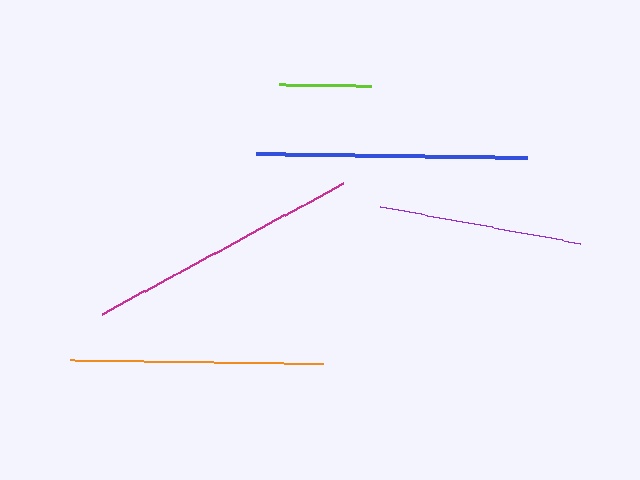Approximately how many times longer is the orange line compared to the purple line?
The orange line is approximately 1.2 times the length of the purple line.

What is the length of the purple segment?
The purple segment is approximately 203 pixels long.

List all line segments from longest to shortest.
From longest to shortest: magenta, blue, orange, purple, lime.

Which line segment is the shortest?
The lime line is the shortest at approximately 92 pixels.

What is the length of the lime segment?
The lime segment is approximately 92 pixels long.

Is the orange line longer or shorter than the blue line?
The blue line is longer than the orange line.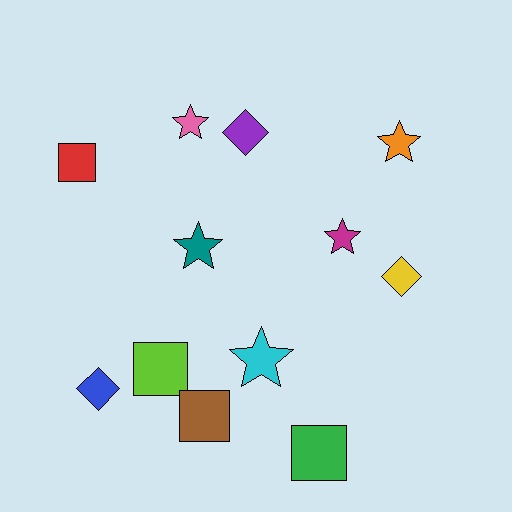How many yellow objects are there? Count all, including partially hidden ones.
There is 1 yellow object.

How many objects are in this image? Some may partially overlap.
There are 12 objects.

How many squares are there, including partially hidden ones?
There are 4 squares.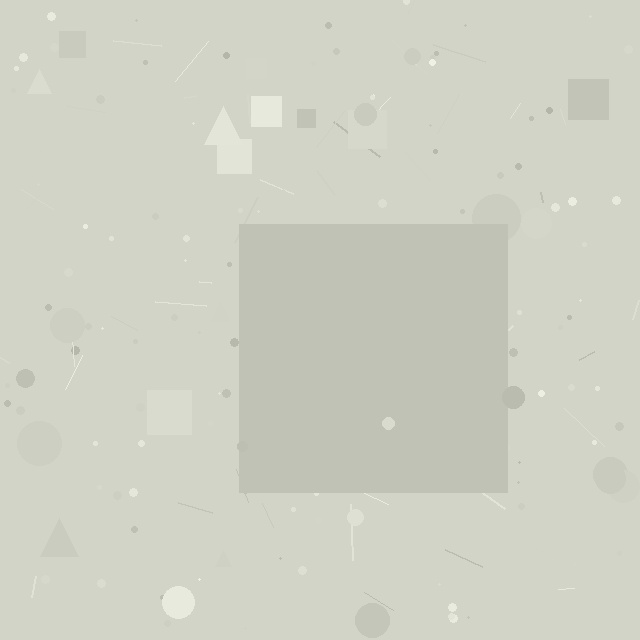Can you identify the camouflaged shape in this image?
The camouflaged shape is a square.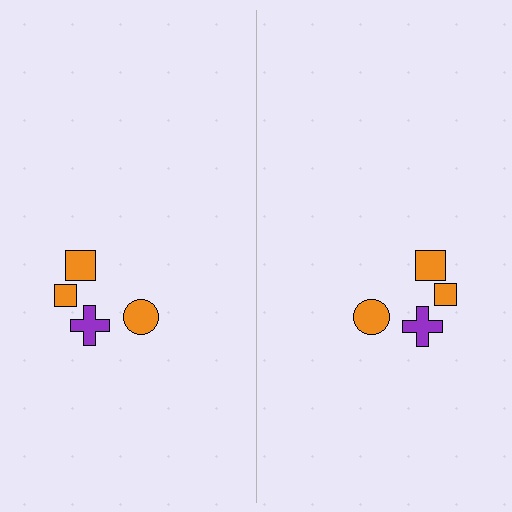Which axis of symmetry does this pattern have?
The pattern has a vertical axis of symmetry running through the center of the image.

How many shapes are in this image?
There are 8 shapes in this image.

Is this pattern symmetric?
Yes, this pattern has bilateral (reflection) symmetry.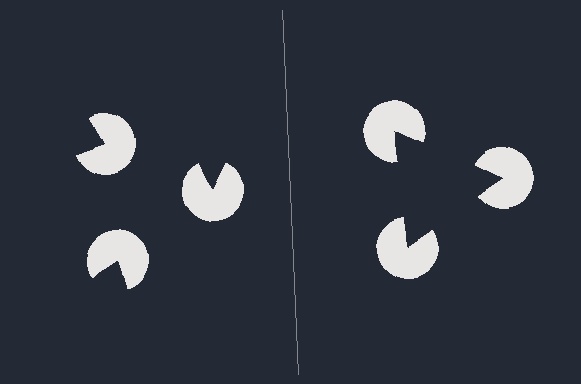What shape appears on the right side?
An illusory triangle.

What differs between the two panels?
The pac-man discs are positioned identically on both sides; only the wedge orientations differ. On the right they align to a triangle; on the left they are misaligned.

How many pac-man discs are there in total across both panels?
6 — 3 on each side.